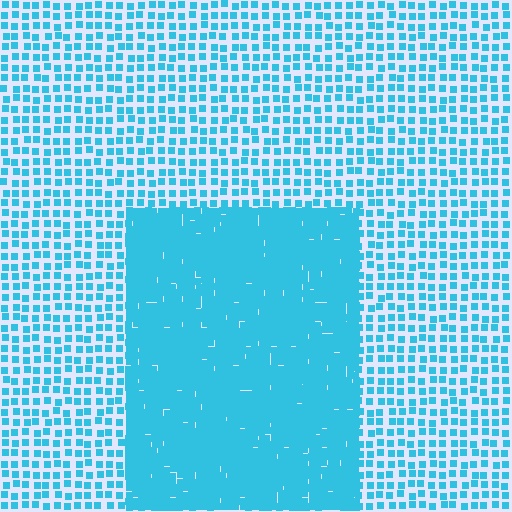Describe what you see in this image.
The image contains small cyan elements arranged at two different densities. A rectangle-shaped region is visible where the elements are more densely packed than the surrounding area.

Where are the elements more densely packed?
The elements are more densely packed inside the rectangle boundary.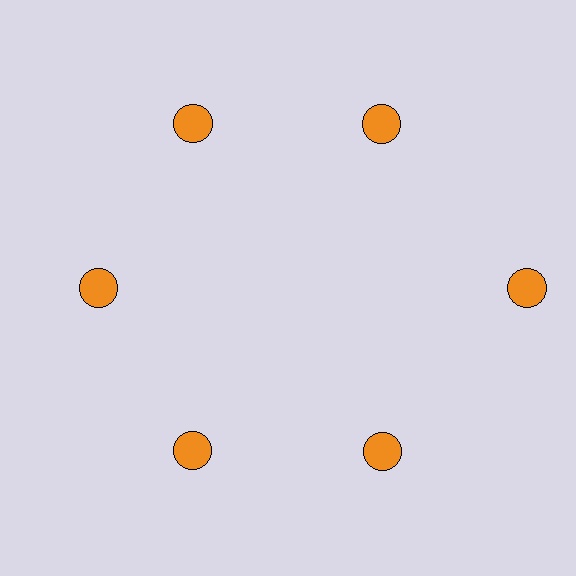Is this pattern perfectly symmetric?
No. The 6 orange circles are arranged in a ring, but one element near the 3 o'clock position is pushed outward from the center, breaking the 6-fold rotational symmetry.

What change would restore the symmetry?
The symmetry would be restored by moving it inward, back onto the ring so that all 6 circles sit at equal angles and equal distance from the center.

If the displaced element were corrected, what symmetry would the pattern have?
It would have 6-fold rotational symmetry — the pattern would map onto itself every 60 degrees.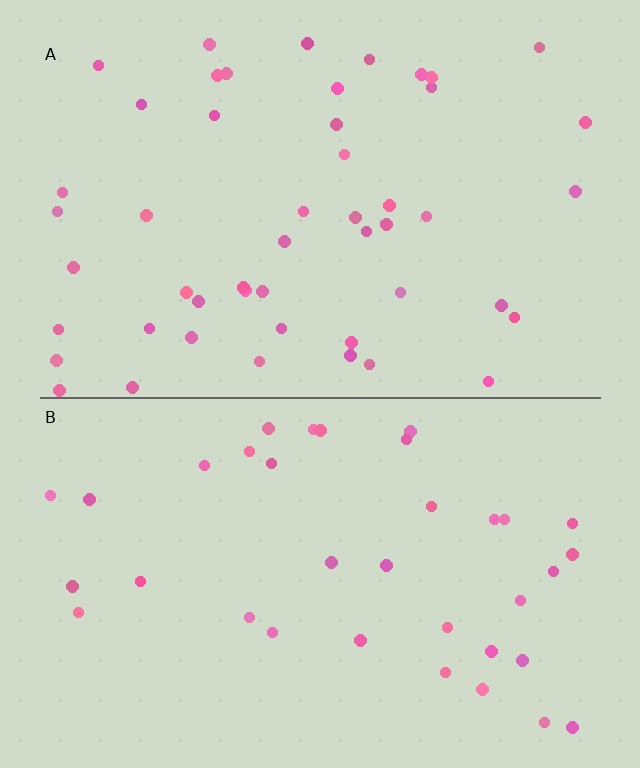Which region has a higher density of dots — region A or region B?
A (the top).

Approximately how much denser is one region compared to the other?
Approximately 1.4× — region A over region B.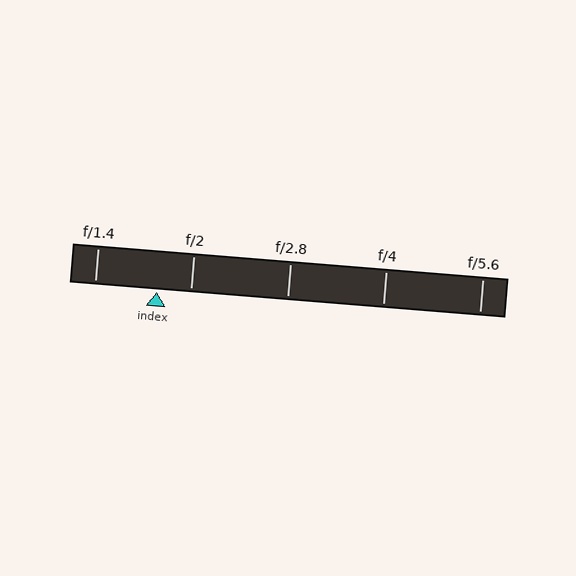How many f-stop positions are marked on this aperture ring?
There are 5 f-stop positions marked.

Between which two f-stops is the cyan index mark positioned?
The index mark is between f/1.4 and f/2.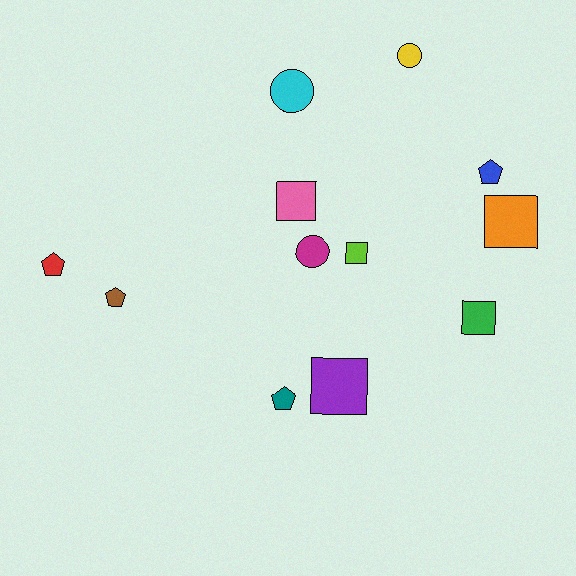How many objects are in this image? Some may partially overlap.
There are 12 objects.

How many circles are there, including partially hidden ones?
There are 3 circles.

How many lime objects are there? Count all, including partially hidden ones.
There is 1 lime object.